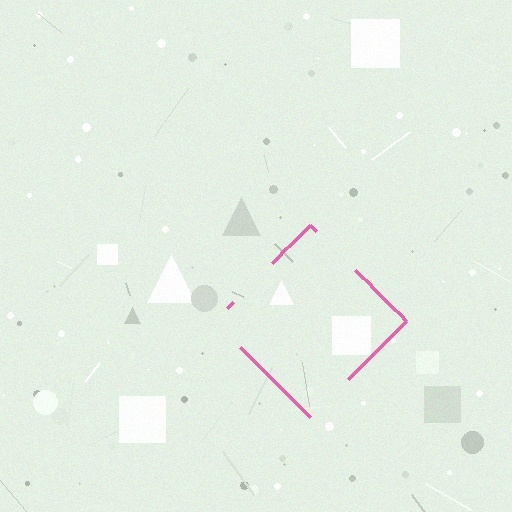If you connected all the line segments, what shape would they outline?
They would outline a diamond.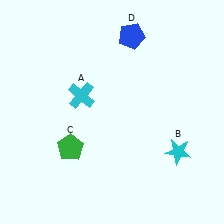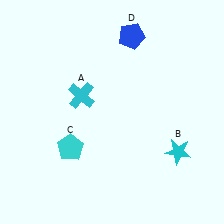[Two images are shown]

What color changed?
The pentagon (C) changed from green in Image 1 to cyan in Image 2.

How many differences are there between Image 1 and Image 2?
There is 1 difference between the two images.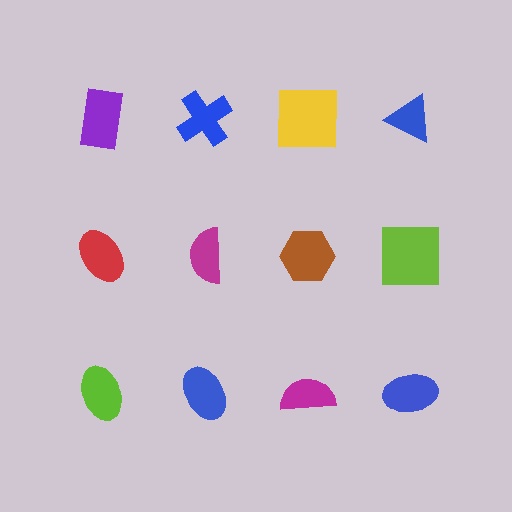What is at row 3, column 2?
A blue ellipse.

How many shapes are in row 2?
4 shapes.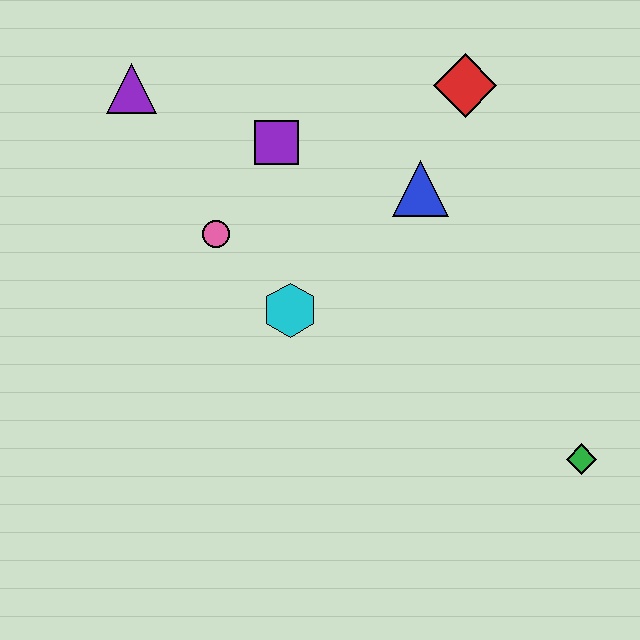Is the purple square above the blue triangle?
Yes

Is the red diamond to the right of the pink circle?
Yes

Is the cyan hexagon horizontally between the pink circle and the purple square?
No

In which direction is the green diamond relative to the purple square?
The green diamond is below the purple square.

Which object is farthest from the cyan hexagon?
The green diamond is farthest from the cyan hexagon.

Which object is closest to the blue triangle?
The red diamond is closest to the blue triangle.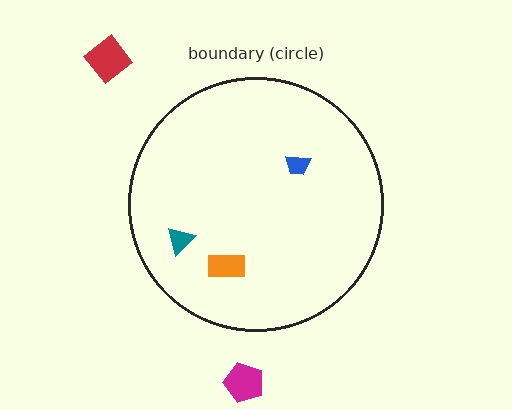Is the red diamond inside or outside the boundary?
Outside.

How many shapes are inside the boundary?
3 inside, 2 outside.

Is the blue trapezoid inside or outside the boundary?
Inside.